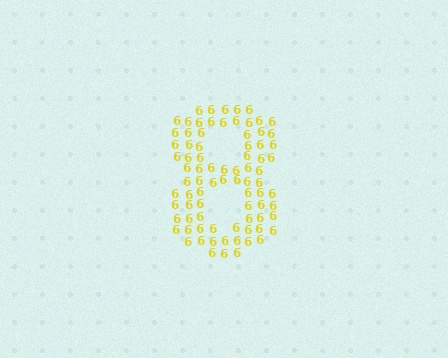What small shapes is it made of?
It is made of small digit 6's.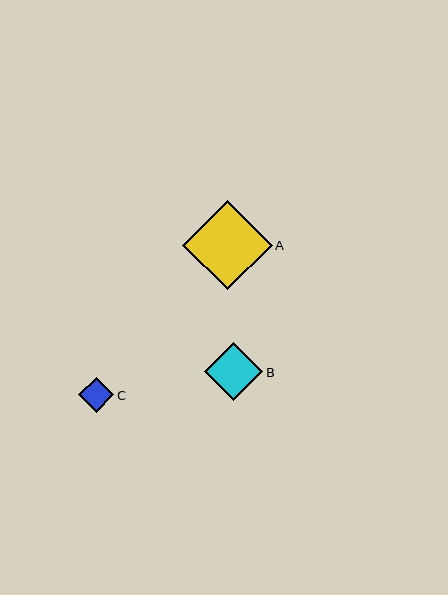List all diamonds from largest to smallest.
From largest to smallest: A, B, C.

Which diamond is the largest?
Diamond A is the largest with a size of approximately 90 pixels.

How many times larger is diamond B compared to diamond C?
Diamond B is approximately 1.6 times the size of diamond C.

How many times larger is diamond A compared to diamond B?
Diamond A is approximately 1.5 times the size of diamond B.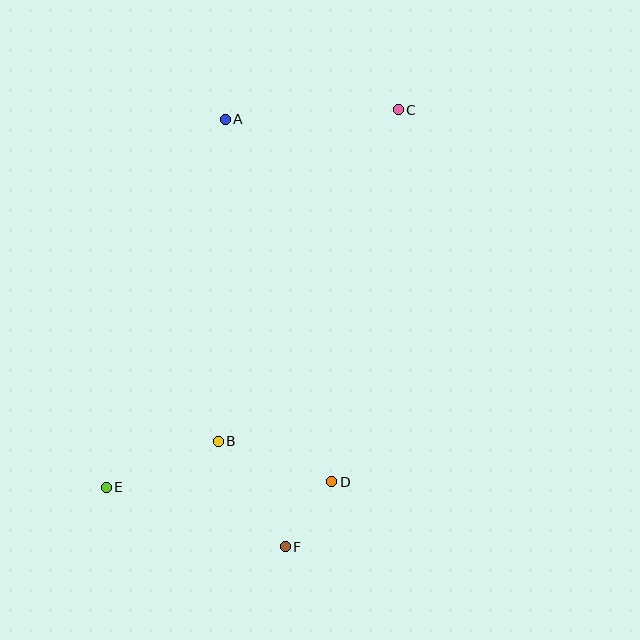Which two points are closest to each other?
Points D and F are closest to each other.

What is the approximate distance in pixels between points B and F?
The distance between B and F is approximately 125 pixels.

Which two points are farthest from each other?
Points C and E are farthest from each other.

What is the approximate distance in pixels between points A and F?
The distance between A and F is approximately 432 pixels.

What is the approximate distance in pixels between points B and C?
The distance between B and C is approximately 377 pixels.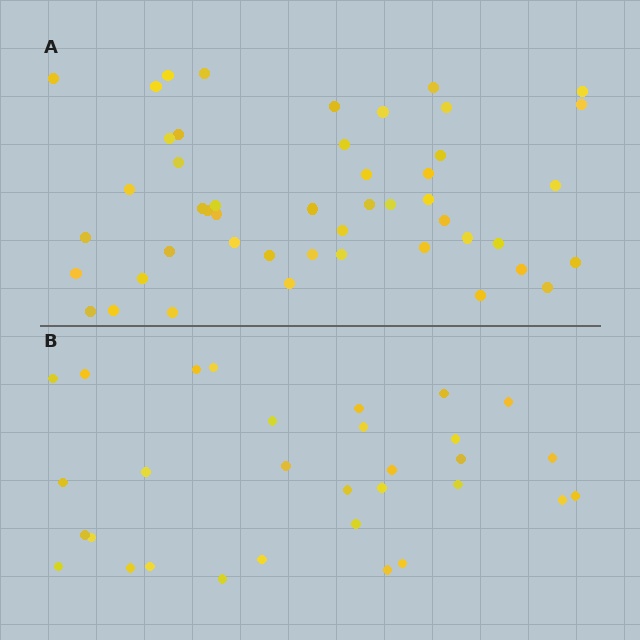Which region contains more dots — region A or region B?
Region A (the top region) has more dots.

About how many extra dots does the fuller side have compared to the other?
Region A has approximately 15 more dots than region B.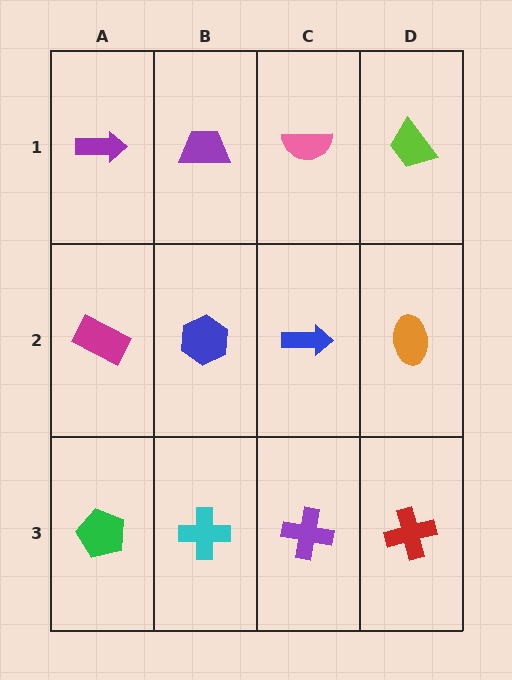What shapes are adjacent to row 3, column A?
A magenta rectangle (row 2, column A), a cyan cross (row 3, column B).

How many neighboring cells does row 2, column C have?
4.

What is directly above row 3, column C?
A blue arrow.